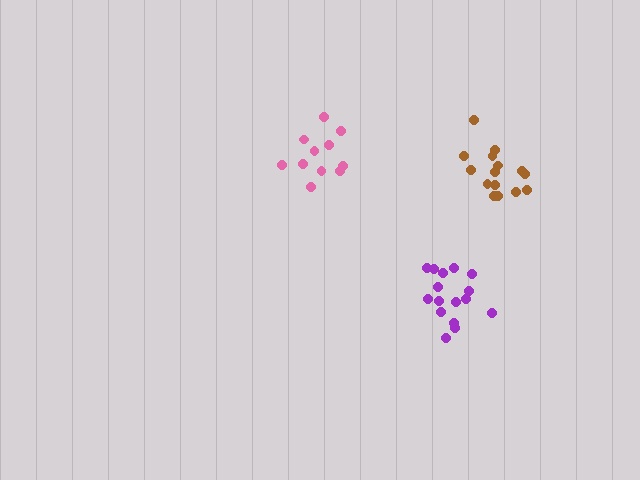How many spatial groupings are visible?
There are 3 spatial groupings.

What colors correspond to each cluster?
The clusters are colored: pink, purple, brown.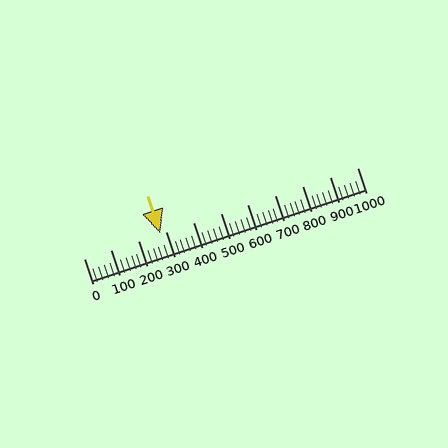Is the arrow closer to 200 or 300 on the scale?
The arrow is closer to 300.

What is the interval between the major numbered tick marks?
The major tick marks are spaced 100 units apart.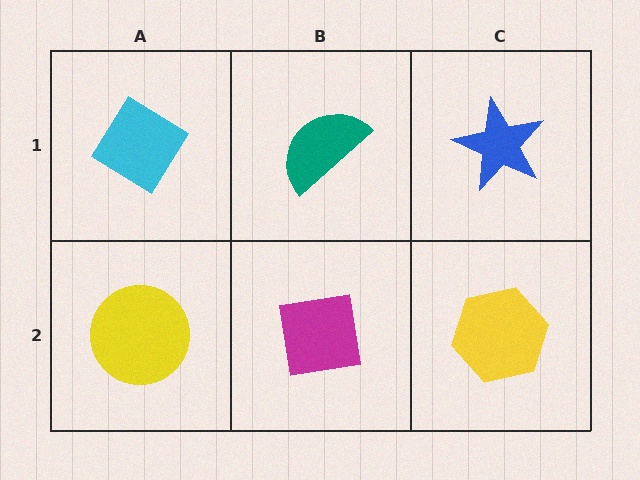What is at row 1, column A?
A cyan diamond.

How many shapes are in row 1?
3 shapes.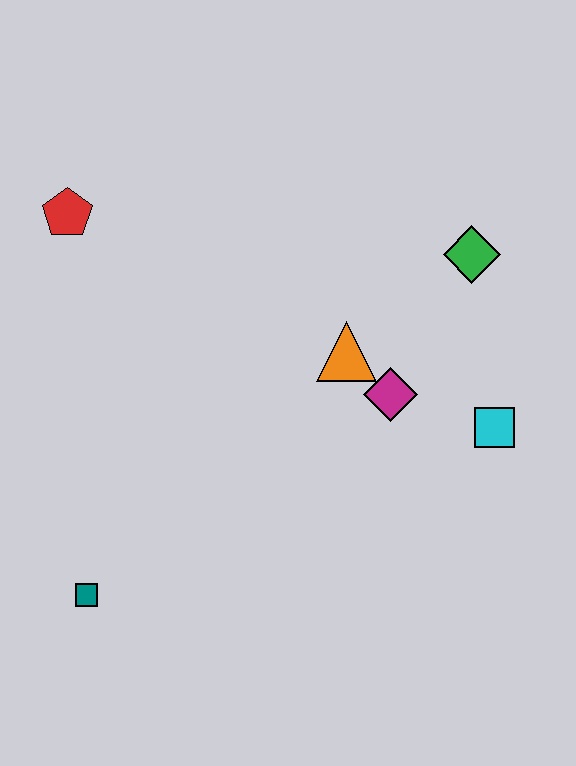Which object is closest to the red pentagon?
The orange triangle is closest to the red pentagon.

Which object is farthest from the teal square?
The green diamond is farthest from the teal square.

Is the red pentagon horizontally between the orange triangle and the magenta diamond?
No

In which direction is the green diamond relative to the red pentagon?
The green diamond is to the right of the red pentagon.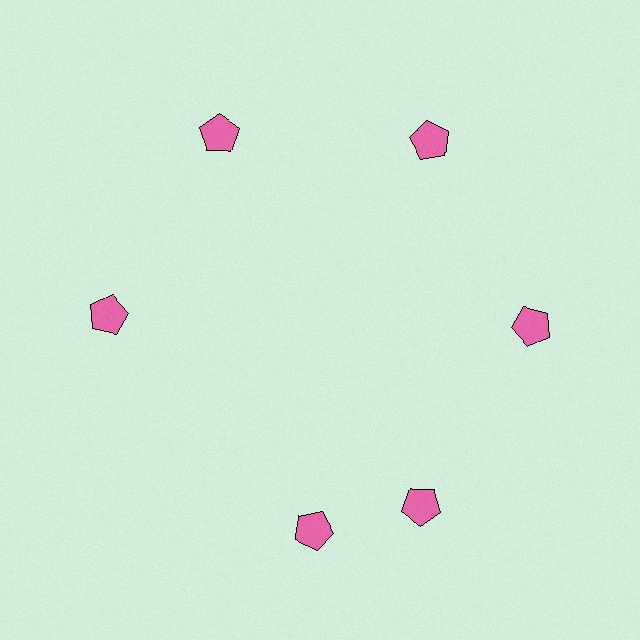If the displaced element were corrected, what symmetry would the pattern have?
It would have 6-fold rotational symmetry — the pattern would map onto itself every 60 degrees.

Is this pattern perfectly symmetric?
No. The 6 pink pentagons are arranged in a ring, but one element near the 7 o'clock position is rotated out of alignment along the ring, breaking the 6-fold rotational symmetry.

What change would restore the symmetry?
The symmetry would be restored by rotating it back into even spacing with its neighbors so that all 6 pentagons sit at equal angles and equal distance from the center.